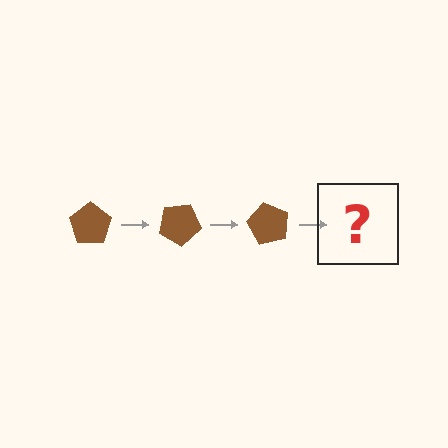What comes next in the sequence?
The next element should be a brown pentagon rotated 90 degrees.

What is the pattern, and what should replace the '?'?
The pattern is that the pentagon rotates 30 degrees each step. The '?' should be a brown pentagon rotated 90 degrees.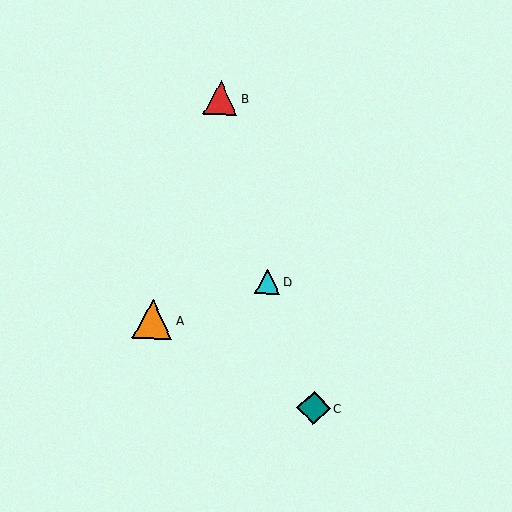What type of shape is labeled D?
Shape D is a cyan triangle.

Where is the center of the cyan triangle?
The center of the cyan triangle is at (268, 281).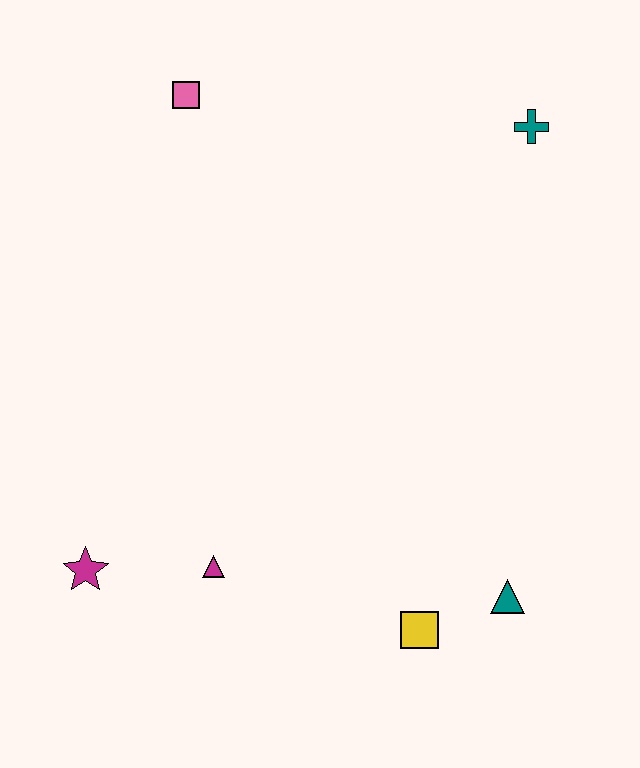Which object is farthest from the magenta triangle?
The teal cross is farthest from the magenta triangle.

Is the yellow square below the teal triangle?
Yes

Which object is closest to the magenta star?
The magenta triangle is closest to the magenta star.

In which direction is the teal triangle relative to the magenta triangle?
The teal triangle is to the right of the magenta triangle.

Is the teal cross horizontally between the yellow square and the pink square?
No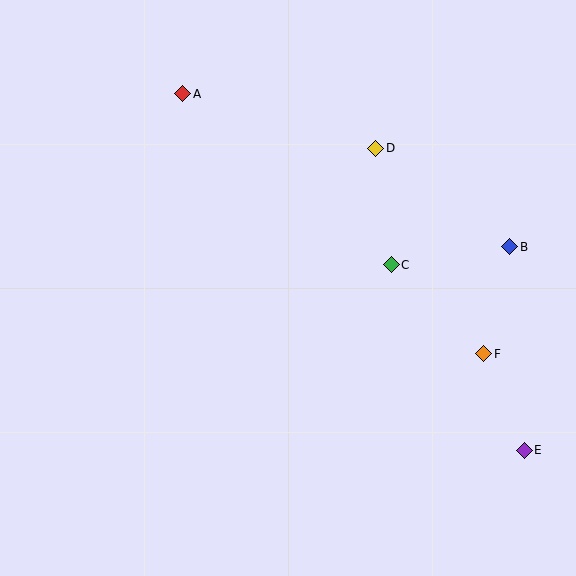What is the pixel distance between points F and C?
The distance between F and C is 129 pixels.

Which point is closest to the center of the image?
Point C at (391, 265) is closest to the center.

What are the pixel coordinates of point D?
Point D is at (376, 148).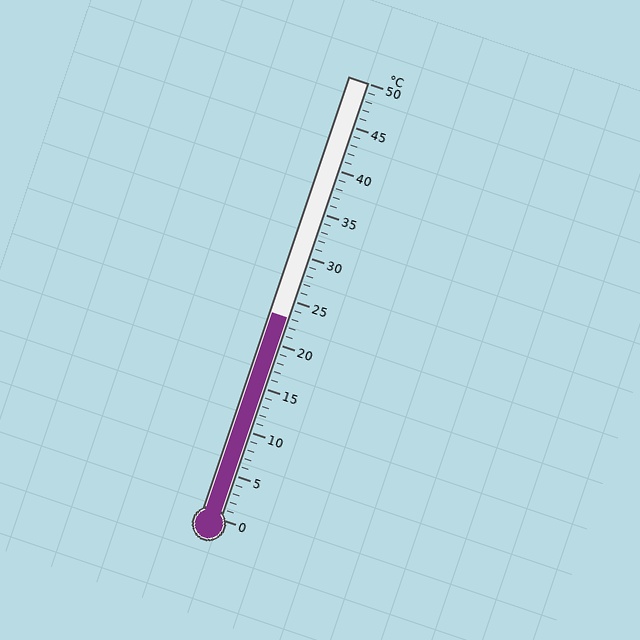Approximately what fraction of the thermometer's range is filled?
The thermometer is filled to approximately 45% of its range.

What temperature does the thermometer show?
The thermometer shows approximately 23°C.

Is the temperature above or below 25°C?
The temperature is below 25°C.